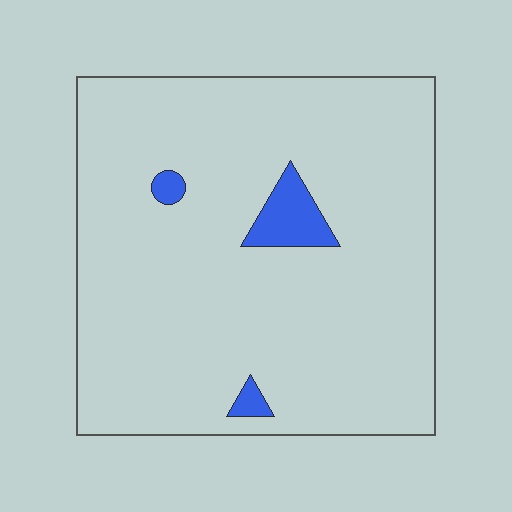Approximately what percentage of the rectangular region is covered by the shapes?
Approximately 5%.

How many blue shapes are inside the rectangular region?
3.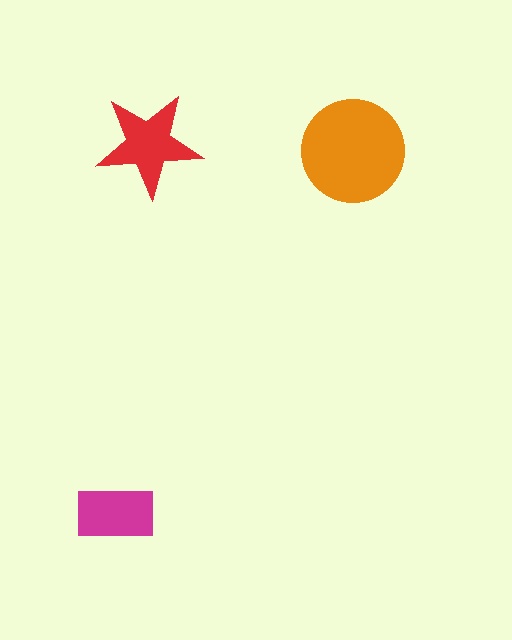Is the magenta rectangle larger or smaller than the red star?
Smaller.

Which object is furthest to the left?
The magenta rectangle is leftmost.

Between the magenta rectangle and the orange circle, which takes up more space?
The orange circle.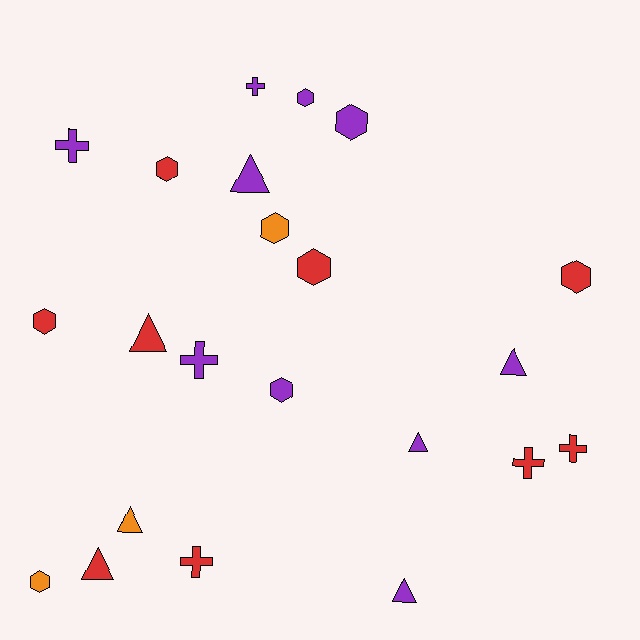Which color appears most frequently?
Purple, with 10 objects.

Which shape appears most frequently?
Hexagon, with 9 objects.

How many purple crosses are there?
There are 3 purple crosses.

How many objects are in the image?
There are 22 objects.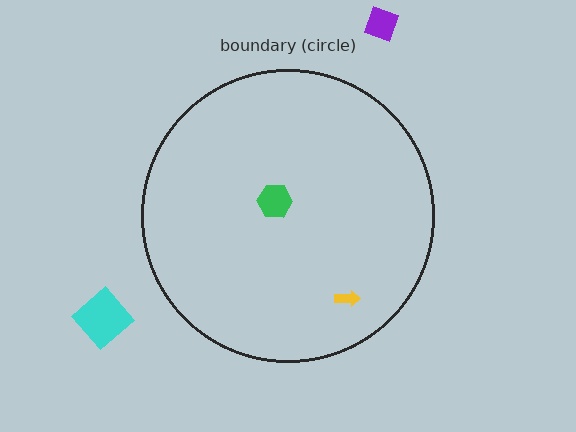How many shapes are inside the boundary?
2 inside, 2 outside.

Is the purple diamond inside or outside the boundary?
Outside.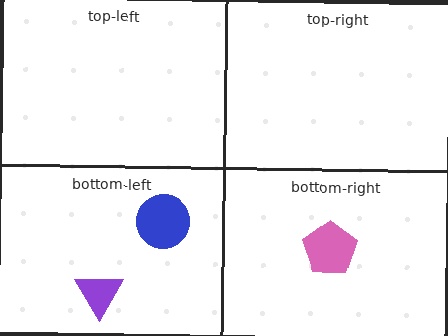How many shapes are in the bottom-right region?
1.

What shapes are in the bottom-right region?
The pink pentagon.